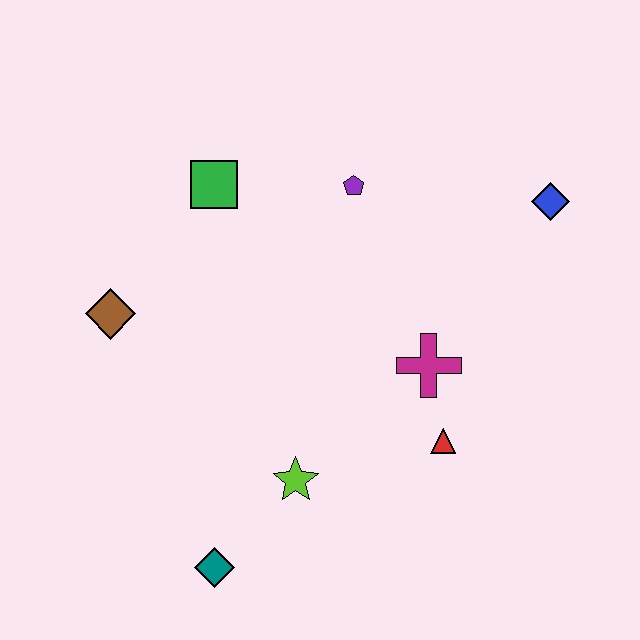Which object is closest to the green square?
The purple pentagon is closest to the green square.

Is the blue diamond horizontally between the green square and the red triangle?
No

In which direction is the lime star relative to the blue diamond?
The lime star is below the blue diamond.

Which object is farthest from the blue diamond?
The teal diamond is farthest from the blue diamond.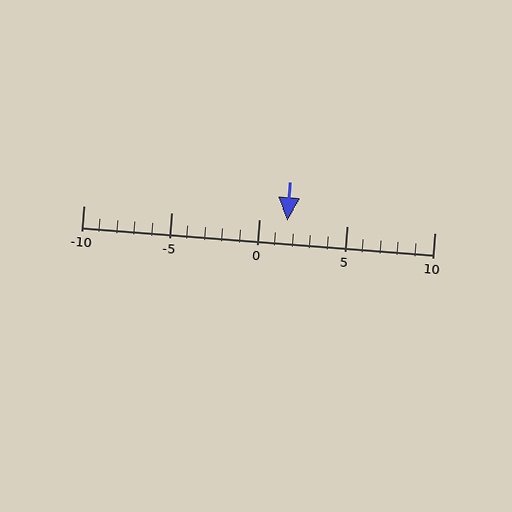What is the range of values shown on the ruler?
The ruler shows values from -10 to 10.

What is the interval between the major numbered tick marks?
The major tick marks are spaced 5 units apart.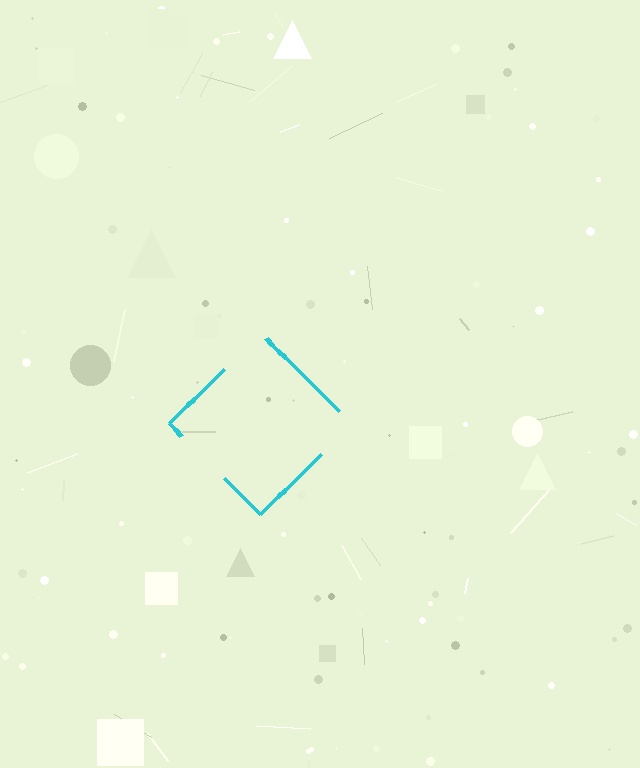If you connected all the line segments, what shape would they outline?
They would outline a diamond.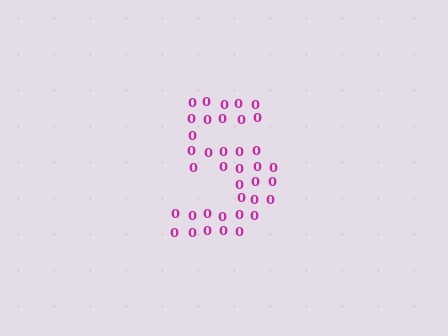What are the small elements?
The small elements are digit 0's.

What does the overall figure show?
The overall figure shows the digit 5.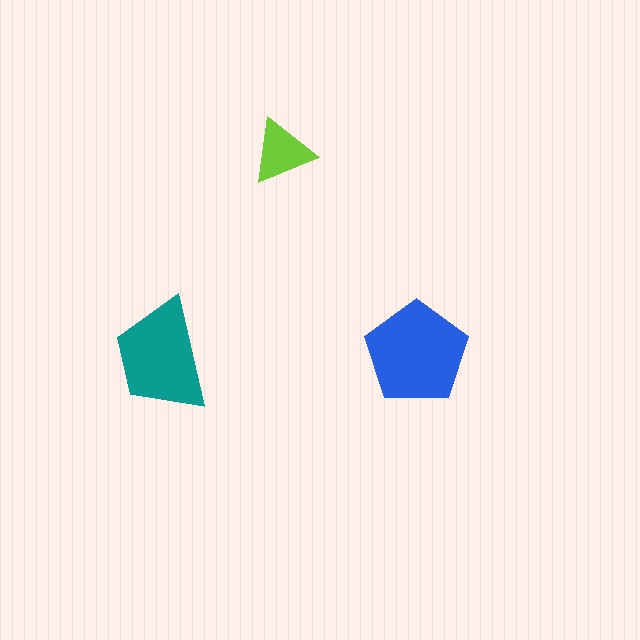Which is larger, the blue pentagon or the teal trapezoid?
The blue pentagon.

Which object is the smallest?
The lime triangle.